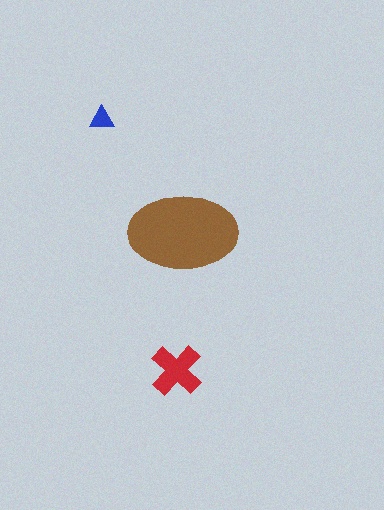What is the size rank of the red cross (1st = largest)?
2nd.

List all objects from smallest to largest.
The blue triangle, the red cross, the brown ellipse.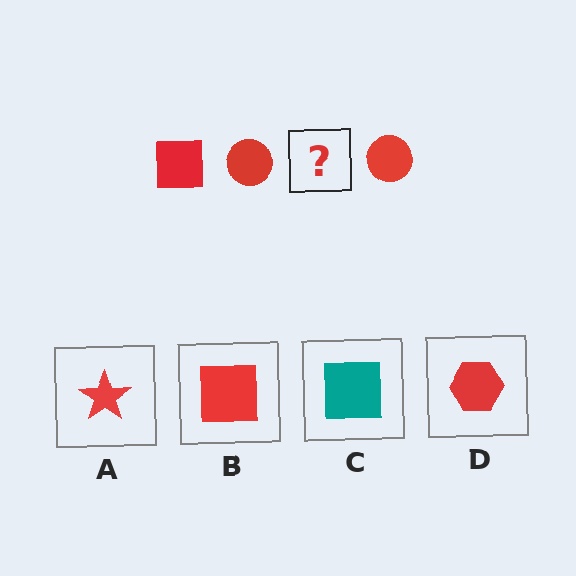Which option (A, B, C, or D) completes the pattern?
B.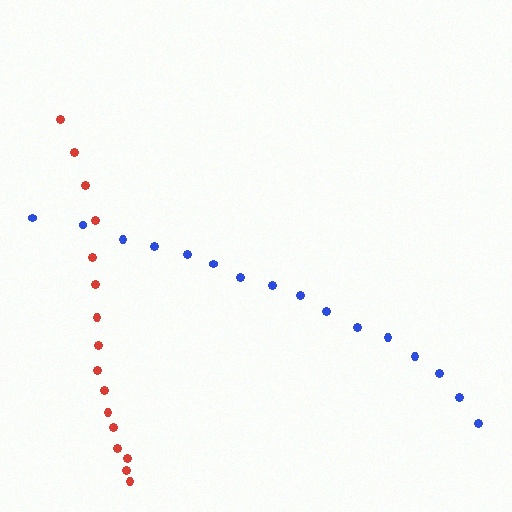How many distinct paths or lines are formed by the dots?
There are 2 distinct paths.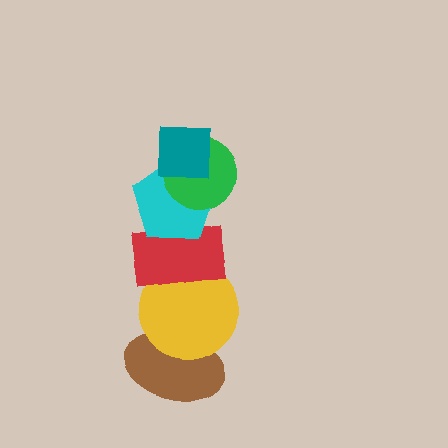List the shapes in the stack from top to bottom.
From top to bottom: the teal square, the green circle, the cyan pentagon, the red rectangle, the yellow circle, the brown ellipse.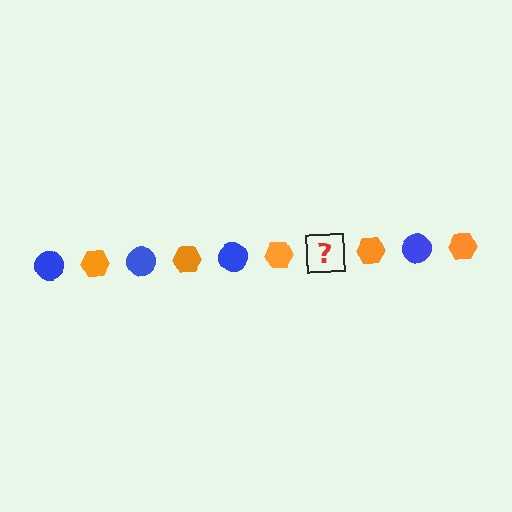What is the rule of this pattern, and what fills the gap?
The rule is that the pattern alternates between blue circle and orange hexagon. The gap should be filled with a blue circle.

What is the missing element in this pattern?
The missing element is a blue circle.